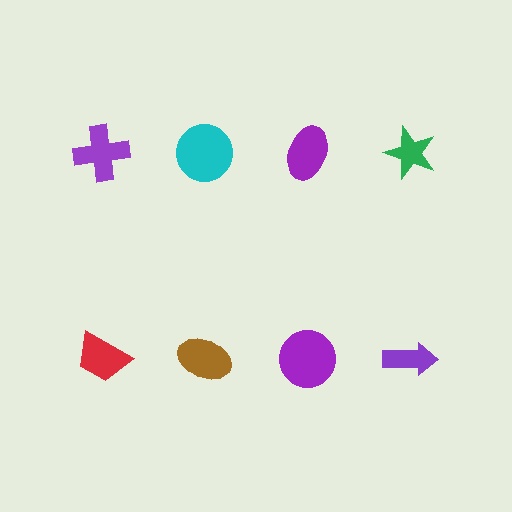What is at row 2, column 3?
A purple circle.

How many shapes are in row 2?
4 shapes.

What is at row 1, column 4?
A green star.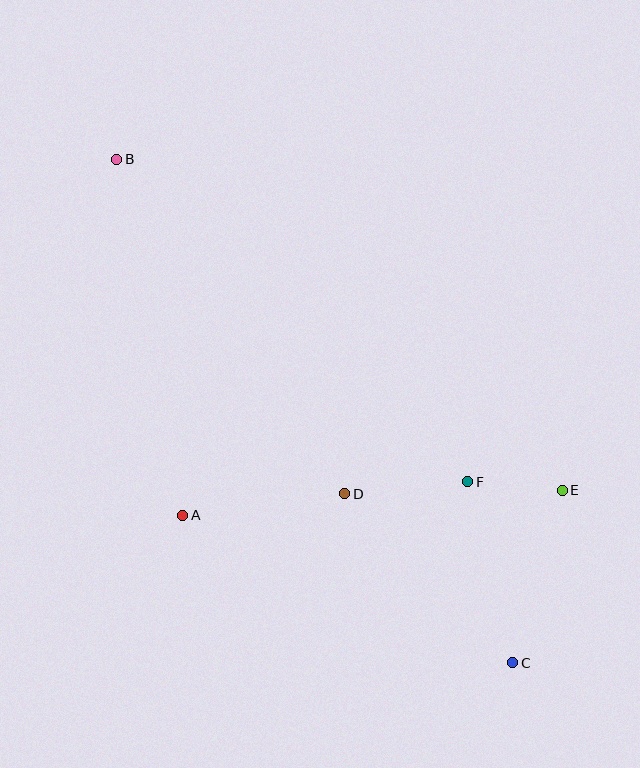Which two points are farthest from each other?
Points B and C are farthest from each other.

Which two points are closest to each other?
Points E and F are closest to each other.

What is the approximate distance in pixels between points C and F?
The distance between C and F is approximately 187 pixels.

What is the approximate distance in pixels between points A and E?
The distance between A and E is approximately 380 pixels.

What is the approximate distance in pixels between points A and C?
The distance between A and C is approximately 361 pixels.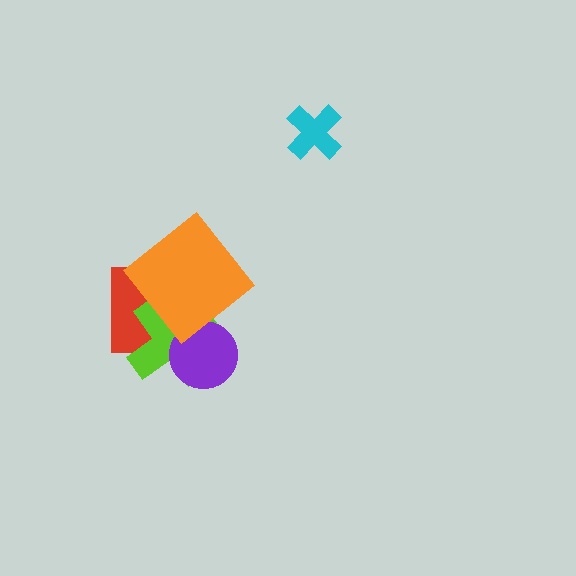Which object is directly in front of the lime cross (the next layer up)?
The purple circle is directly in front of the lime cross.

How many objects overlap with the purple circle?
2 objects overlap with the purple circle.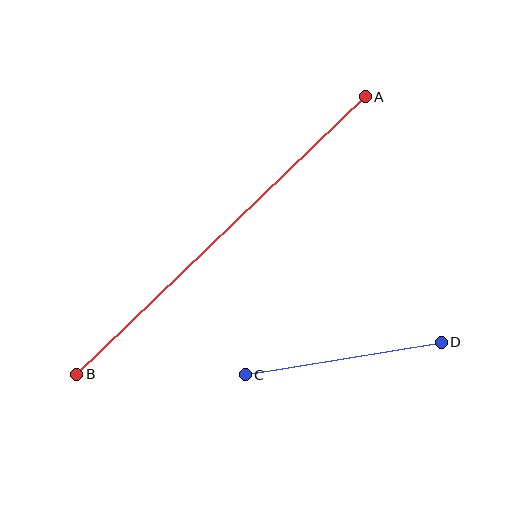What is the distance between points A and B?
The distance is approximately 400 pixels.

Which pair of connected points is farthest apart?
Points A and B are farthest apart.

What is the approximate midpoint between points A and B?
The midpoint is at approximately (221, 235) pixels.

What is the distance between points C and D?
The distance is approximately 199 pixels.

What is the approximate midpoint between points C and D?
The midpoint is at approximately (343, 359) pixels.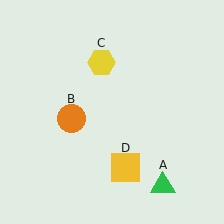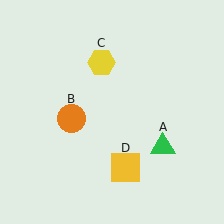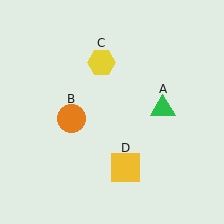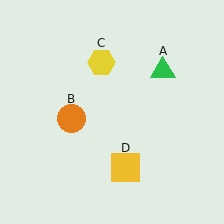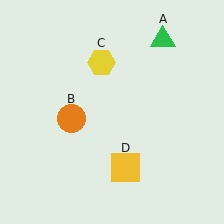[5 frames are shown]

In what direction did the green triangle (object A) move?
The green triangle (object A) moved up.